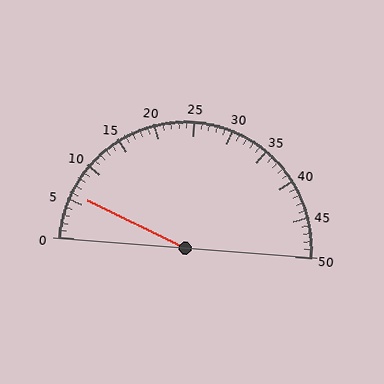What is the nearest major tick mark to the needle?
The nearest major tick mark is 5.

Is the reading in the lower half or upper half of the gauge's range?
The reading is in the lower half of the range (0 to 50).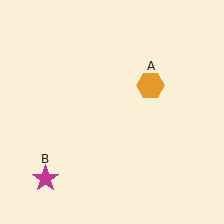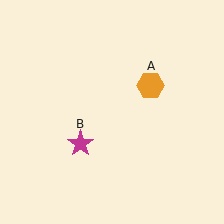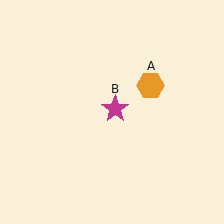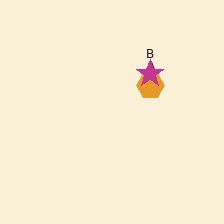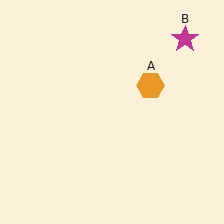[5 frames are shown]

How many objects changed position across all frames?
1 object changed position: magenta star (object B).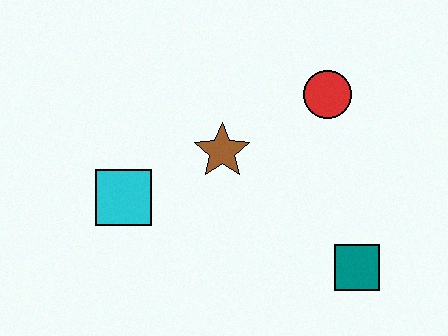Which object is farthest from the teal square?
The cyan square is farthest from the teal square.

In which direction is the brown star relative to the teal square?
The brown star is to the left of the teal square.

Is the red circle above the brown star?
Yes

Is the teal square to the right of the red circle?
Yes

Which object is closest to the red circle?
The brown star is closest to the red circle.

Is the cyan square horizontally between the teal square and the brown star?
No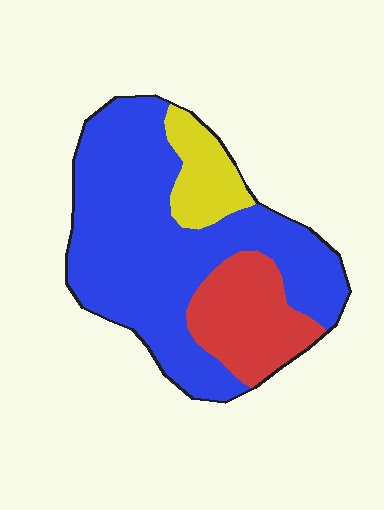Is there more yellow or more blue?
Blue.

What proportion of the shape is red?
Red covers 20% of the shape.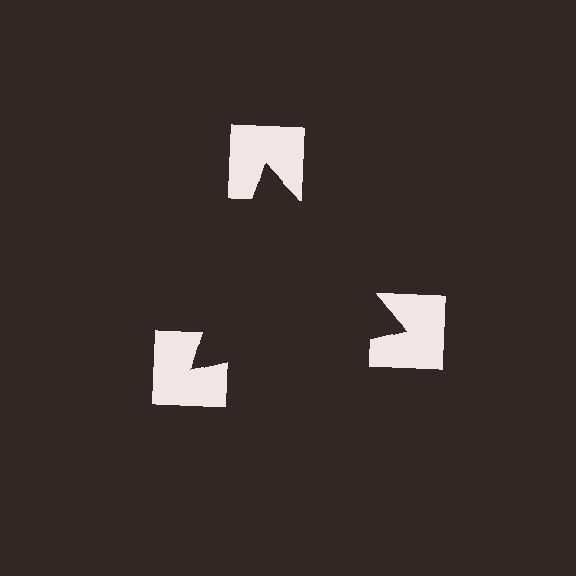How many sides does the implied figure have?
3 sides.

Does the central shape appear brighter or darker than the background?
It typically appears slightly darker than the background, even though no actual brightness change is drawn.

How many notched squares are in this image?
There are 3 — one at each vertex of the illusory triangle.